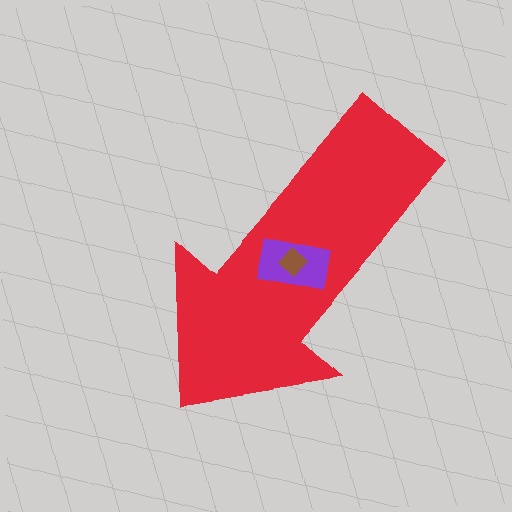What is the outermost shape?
The red arrow.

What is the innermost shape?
The brown diamond.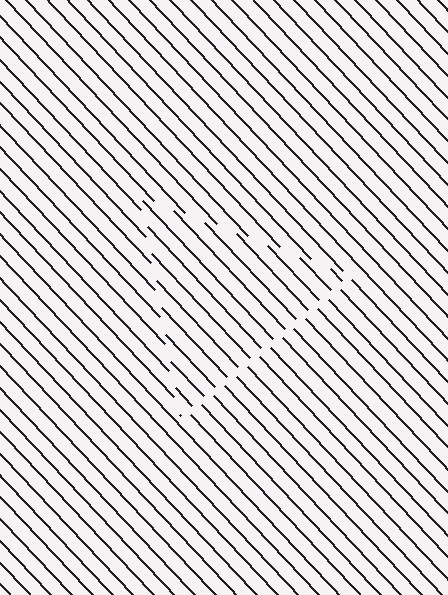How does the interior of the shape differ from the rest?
The interior of the shape contains the same grating, shifted by half a period — the contour is defined by the phase discontinuity where line-ends from the inner and outer gratings abut.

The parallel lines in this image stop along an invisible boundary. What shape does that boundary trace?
An illusory triangle. The interior of the shape contains the same grating, shifted by half a period — the contour is defined by the phase discontinuity where line-ends from the inner and outer gratings abut.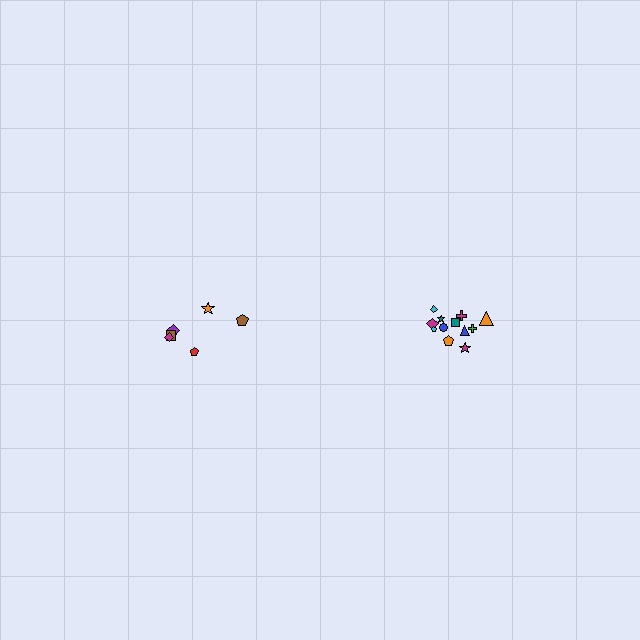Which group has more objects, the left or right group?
The right group.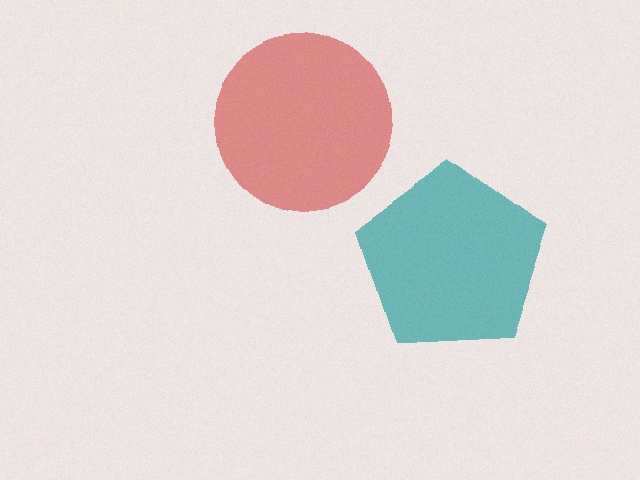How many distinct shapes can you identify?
There are 2 distinct shapes: a red circle, a teal pentagon.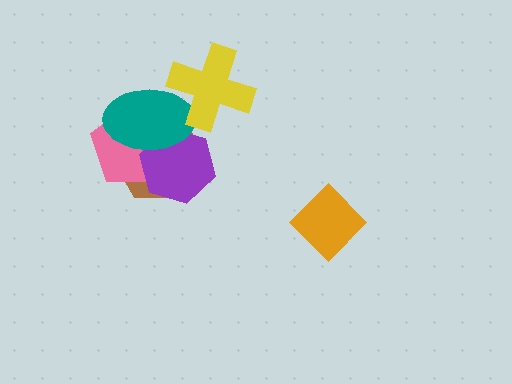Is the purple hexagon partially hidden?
Yes, it is partially covered by another shape.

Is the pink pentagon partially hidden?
Yes, it is partially covered by another shape.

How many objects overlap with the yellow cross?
1 object overlaps with the yellow cross.